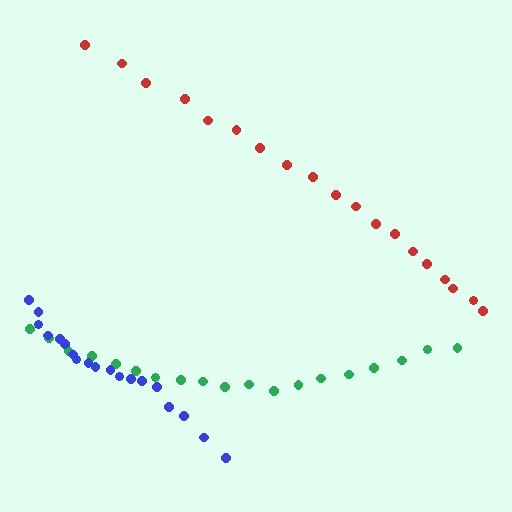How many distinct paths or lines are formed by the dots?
There are 3 distinct paths.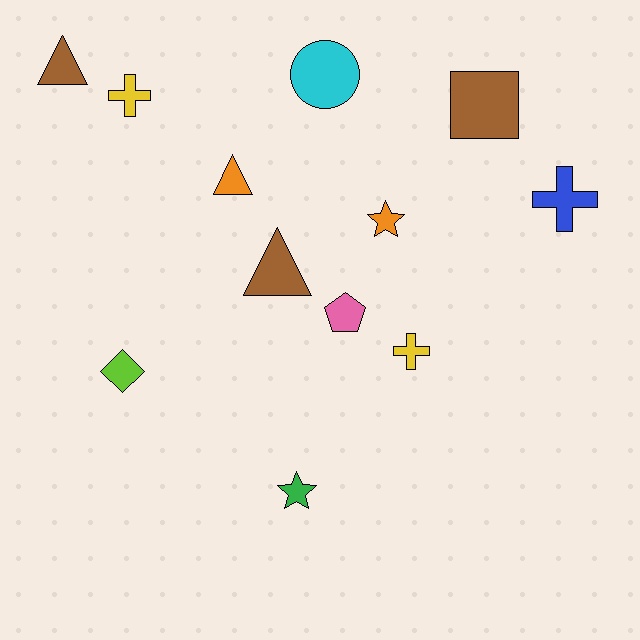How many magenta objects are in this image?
There are no magenta objects.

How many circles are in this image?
There is 1 circle.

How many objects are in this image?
There are 12 objects.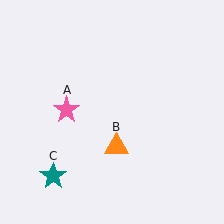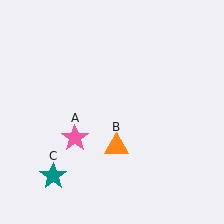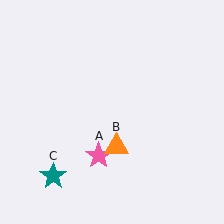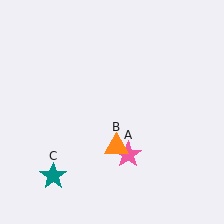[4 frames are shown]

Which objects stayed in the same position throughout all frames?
Orange triangle (object B) and teal star (object C) remained stationary.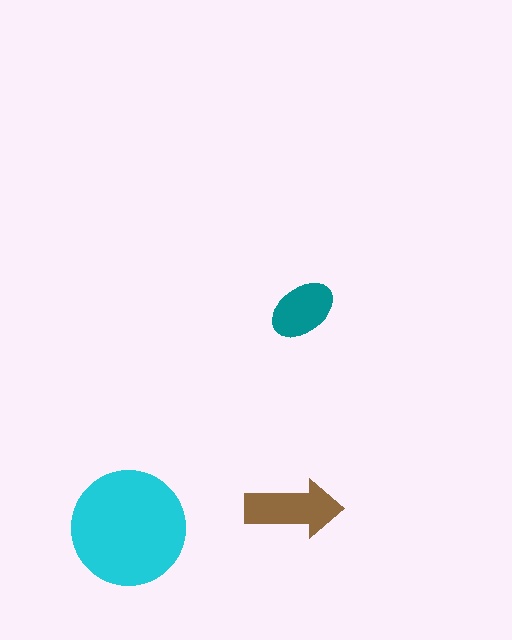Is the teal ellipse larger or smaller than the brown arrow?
Smaller.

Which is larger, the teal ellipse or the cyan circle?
The cyan circle.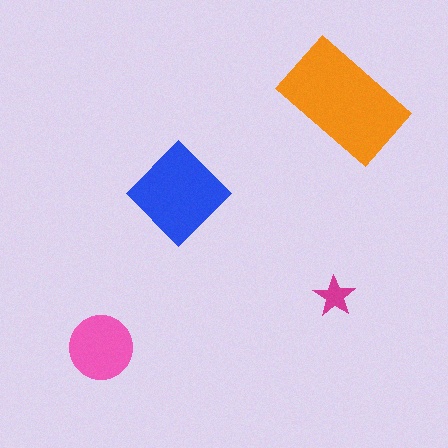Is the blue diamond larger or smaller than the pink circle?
Larger.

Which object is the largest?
The orange rectangle.